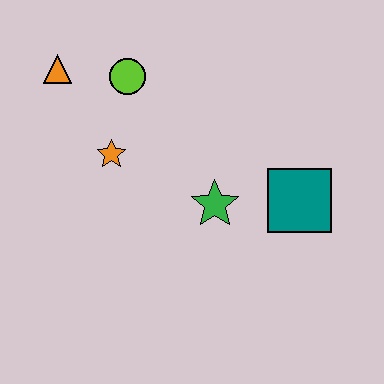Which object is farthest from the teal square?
The orange triangle is farthest from the teal square.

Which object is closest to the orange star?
The lime circle is closest to the orange star.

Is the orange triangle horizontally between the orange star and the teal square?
No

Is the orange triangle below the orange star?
No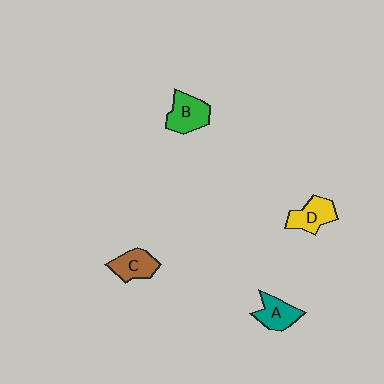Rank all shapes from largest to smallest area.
From largest to smallest: B (green), D (yellow), C (brown), A (teal).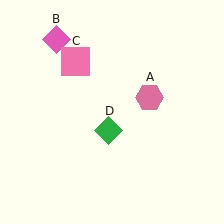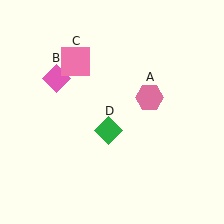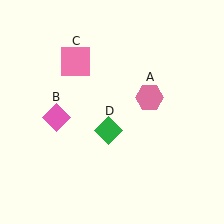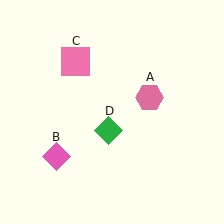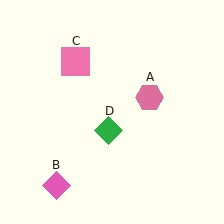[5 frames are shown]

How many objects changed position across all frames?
1 object changed position: pink diamond (object B).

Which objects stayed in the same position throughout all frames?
Pink hexagon (object A) and pink square (object C) and green diamond (object D) remained stationary.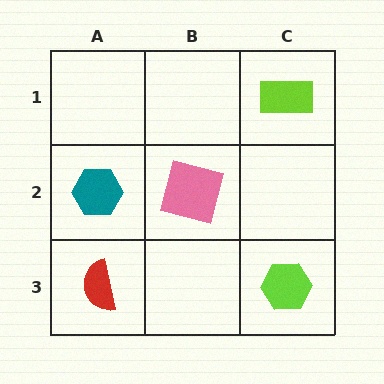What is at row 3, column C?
A lime hexagon.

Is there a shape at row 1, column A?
No, that cell is empty.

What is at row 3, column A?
A red semicircle.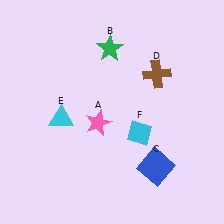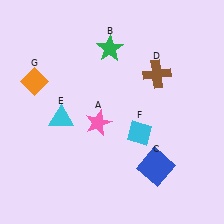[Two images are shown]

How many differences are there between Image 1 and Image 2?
There is 1 difference between the two images.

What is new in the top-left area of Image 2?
An orange diamond (G) was added in the top-left area of Image 2.